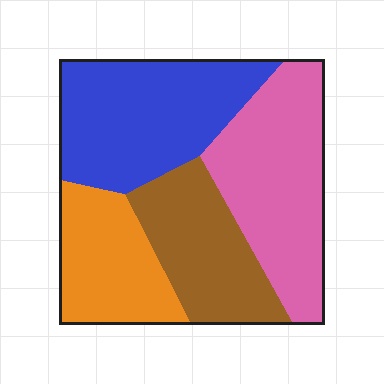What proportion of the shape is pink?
Pink covers 30% of the shape.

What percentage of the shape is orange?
Orange takes up between a sixth and a third of the shape.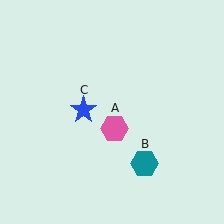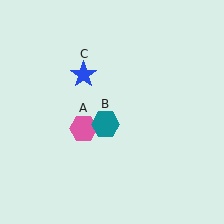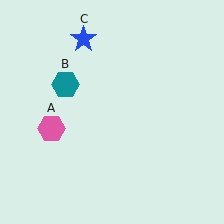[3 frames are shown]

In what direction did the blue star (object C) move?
The blue star (object C) moved up.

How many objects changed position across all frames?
3 objects changed position: pink hexagon (object A), teal hexagon (object B), blue star (object C).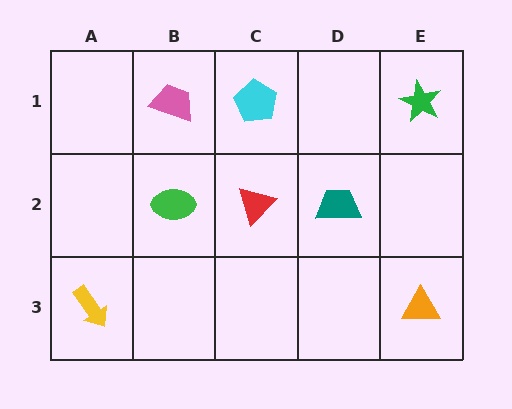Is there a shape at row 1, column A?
No, that cell is empty.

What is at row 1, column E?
A green star.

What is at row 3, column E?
An orange triangle.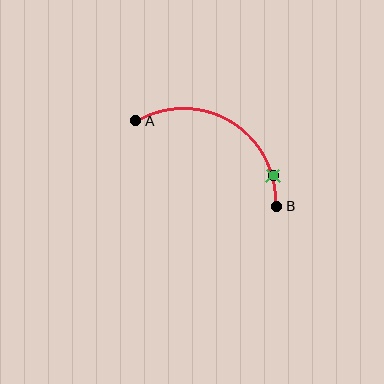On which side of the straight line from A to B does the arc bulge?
The arc bulges above the straight line connecting A and B.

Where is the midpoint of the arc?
The arc midpoint is the point on the curve farthest from the straight line joining A and B. It sits above that line.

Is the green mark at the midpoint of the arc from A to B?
No. The green mark lies on the arc but is closer to endpoint B. The arc midpoint would be at the point on the curve equidistant along the arc from both A and B.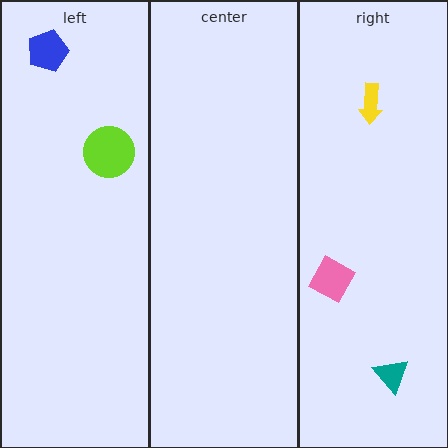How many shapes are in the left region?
2.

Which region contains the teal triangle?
The right region.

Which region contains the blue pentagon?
The left region.